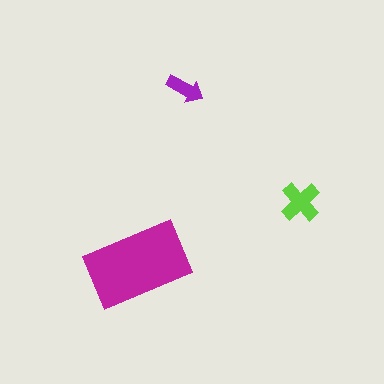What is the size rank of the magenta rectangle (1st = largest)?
1st.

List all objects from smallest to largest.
The purple arrow, the lime cross, the magenta rectangle.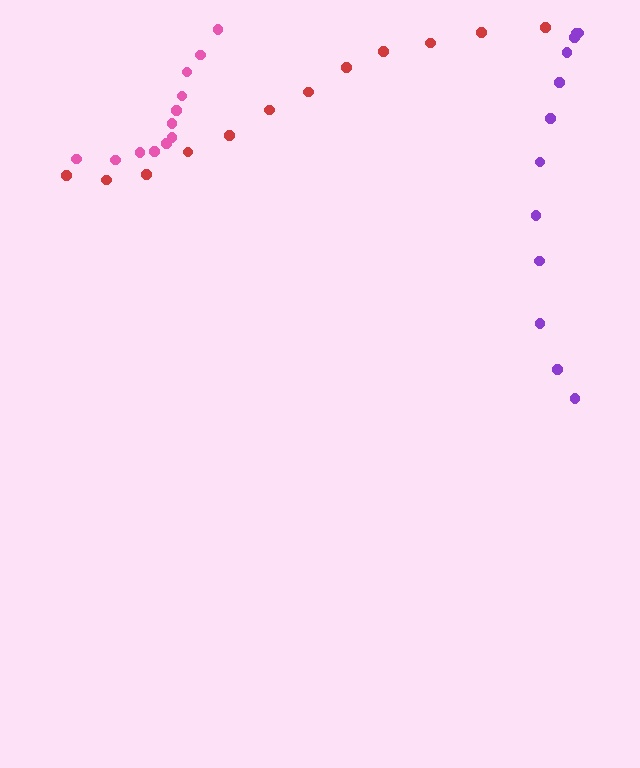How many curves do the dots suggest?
There are 3 distinct paths.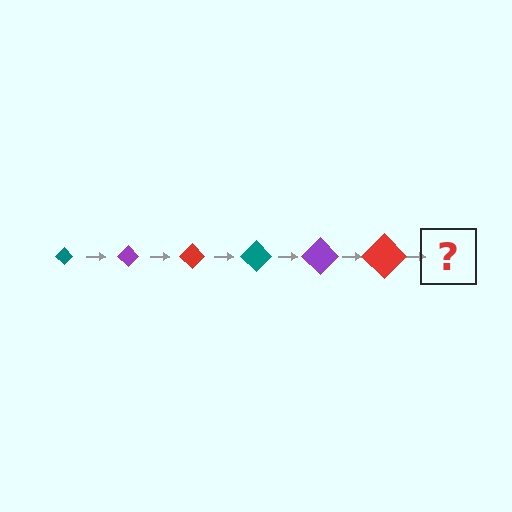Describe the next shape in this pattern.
It should be a teal diamond, larger than the previous one.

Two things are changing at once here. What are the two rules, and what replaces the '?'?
The two rules are that the diamond grows larger each step and the color cycles through teal, purple, and red. The '?' should be a teal diamond, larger than the previous one.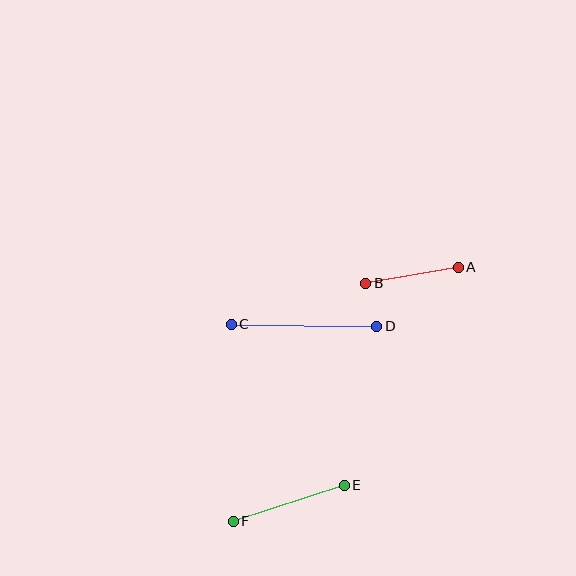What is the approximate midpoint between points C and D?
The midpoint is at approximately (304, 325) pixels.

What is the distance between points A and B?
The distance is approximately 94 pixels.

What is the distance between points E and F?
The distance is approximately 117 pixels.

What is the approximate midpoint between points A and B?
The midpoint is at approximately (412, 275) pixels.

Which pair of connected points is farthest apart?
Points C and D are farthest apart.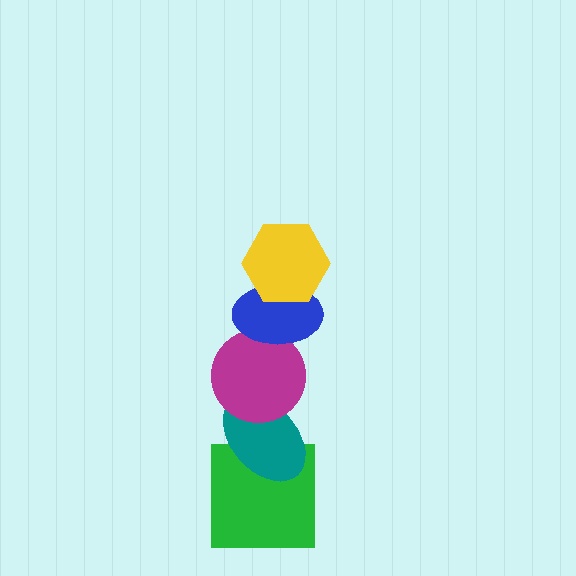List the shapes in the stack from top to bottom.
From top to bottom: the yellow hexagon, the blue ellipse, the magenta circle, the teal ellipse, the green square.